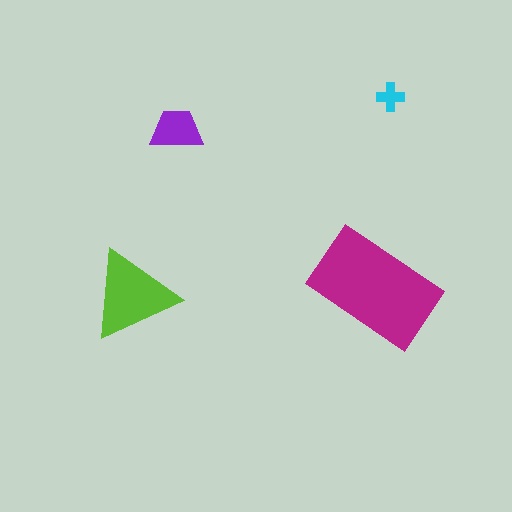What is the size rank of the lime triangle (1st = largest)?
2nd.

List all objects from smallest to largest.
The cyan cross, the purple trapezoid, the lime triangle, the magenta rectangle.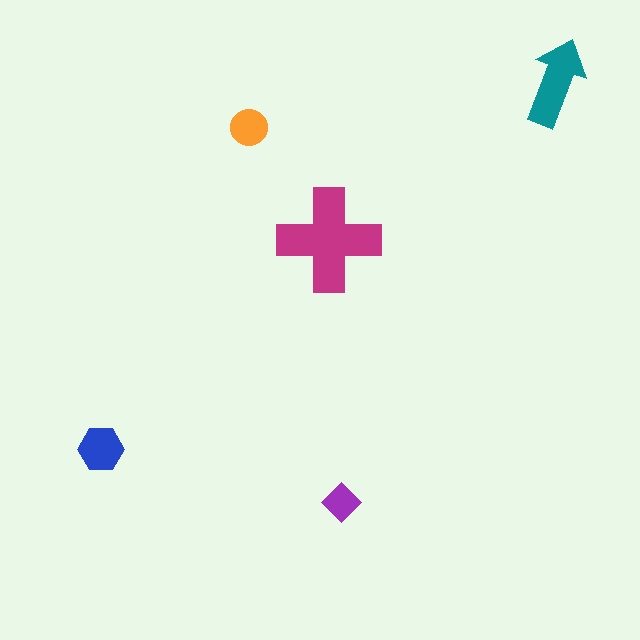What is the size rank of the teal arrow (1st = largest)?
2nd.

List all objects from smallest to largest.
The purple diamond, the orange circle, the blue hexagon, the teal arrow, the magenta cross.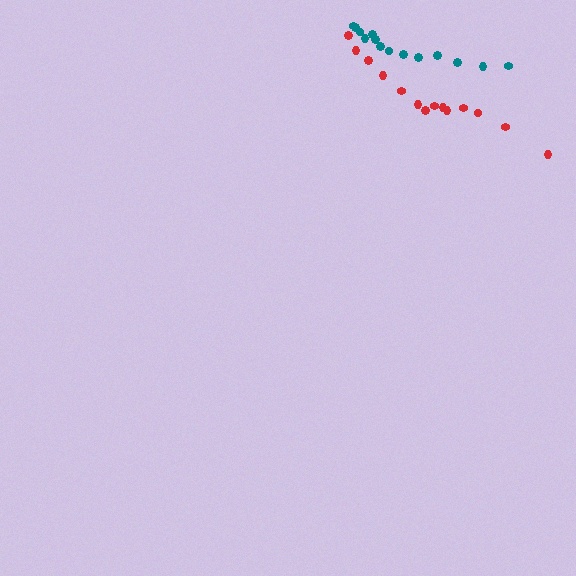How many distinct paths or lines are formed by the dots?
There are 2 distinct paths.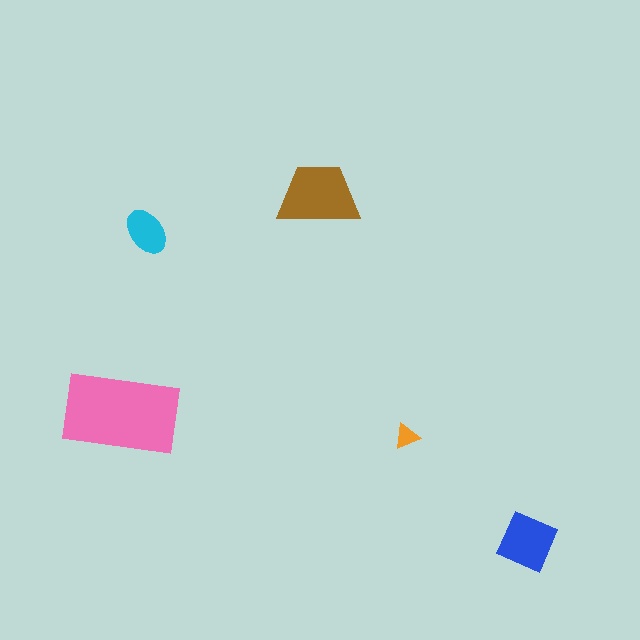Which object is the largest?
The pink rectangle.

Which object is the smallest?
The orange triangle.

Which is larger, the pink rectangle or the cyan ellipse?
The pink rectangle.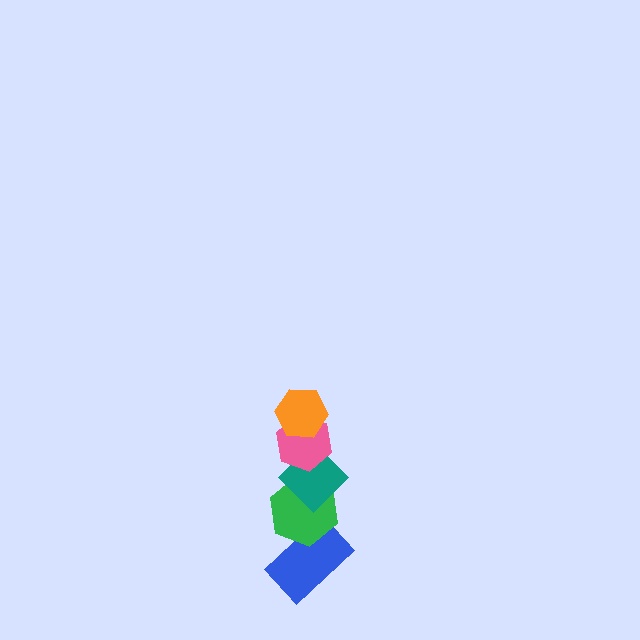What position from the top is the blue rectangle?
The blue rectangle is 5th from the top.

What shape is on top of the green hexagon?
The teal diamond is on top of the green hexagon.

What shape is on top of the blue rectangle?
The green hexagon is on top of the blue rectangle.